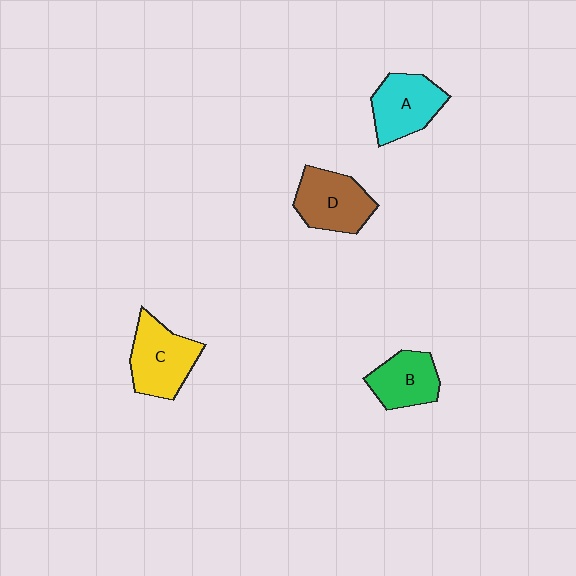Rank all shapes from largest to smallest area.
From largest to smallest: C (yellow), D (brown), A (cyan), B (green).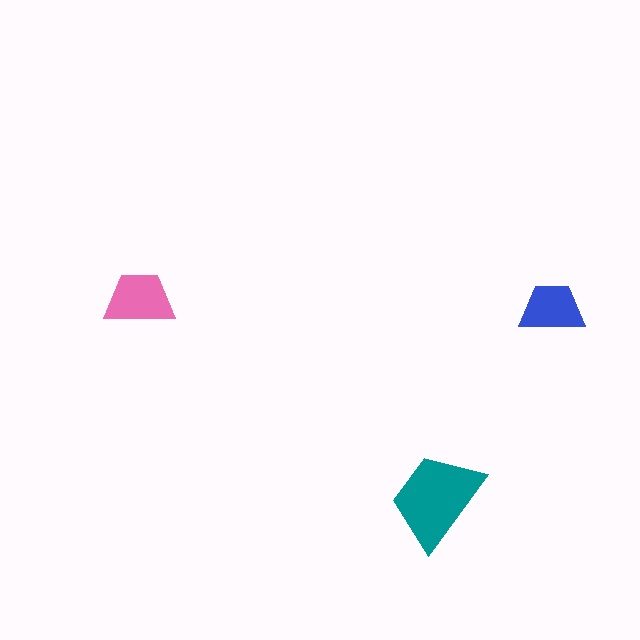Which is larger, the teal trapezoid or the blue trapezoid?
The teal one.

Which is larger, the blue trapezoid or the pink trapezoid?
The pink one.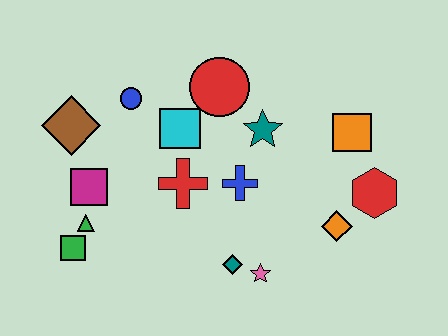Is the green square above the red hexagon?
No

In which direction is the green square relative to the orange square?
The green square is to the left of the orange square.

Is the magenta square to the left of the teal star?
Yes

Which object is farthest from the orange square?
The green square is farthest from the orange square.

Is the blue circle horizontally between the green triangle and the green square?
No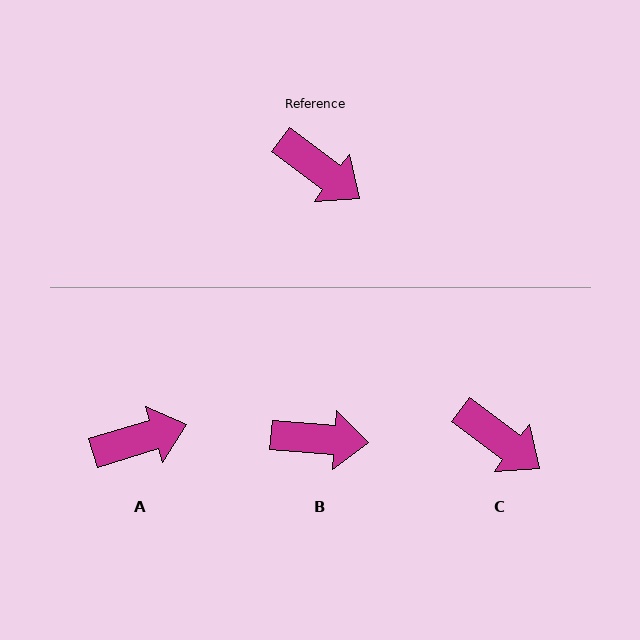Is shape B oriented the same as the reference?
No, it is off by about 32 degrees.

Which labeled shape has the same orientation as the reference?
C.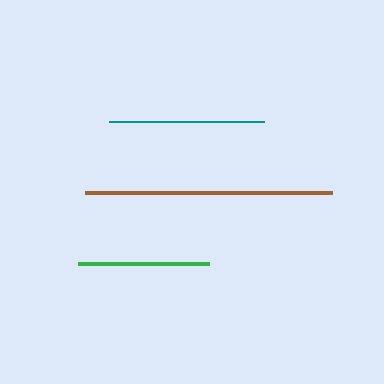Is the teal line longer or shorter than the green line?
The teal line is longer than the green line.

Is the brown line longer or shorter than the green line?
The brown line is longer than the green line.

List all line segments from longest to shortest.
From longest to shortest: brown, teal, green.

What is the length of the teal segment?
The teal segment is approximately 155 pixels long.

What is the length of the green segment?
The green segment is approximately 132 pixels long.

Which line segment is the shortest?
The green line is the shortest at approximately 132 pixels.